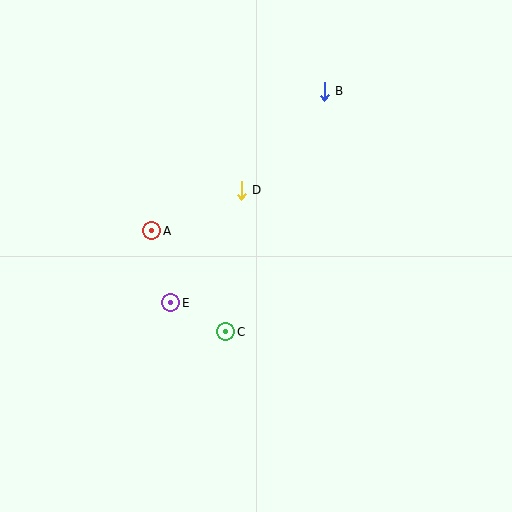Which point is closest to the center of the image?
Point D at (241, 190) is closest to the center.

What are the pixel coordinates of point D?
Point D is at (241, 190).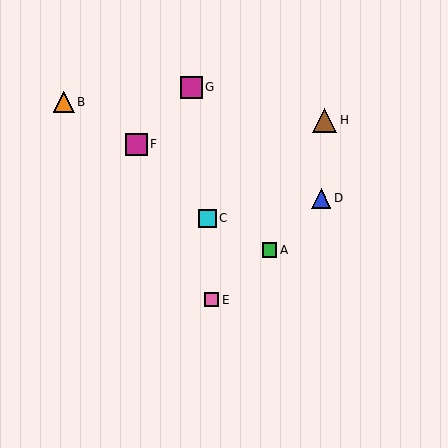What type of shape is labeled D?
Shape D is a blue triangle.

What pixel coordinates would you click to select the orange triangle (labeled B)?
Click at (64, 102) to select the orange triangle B.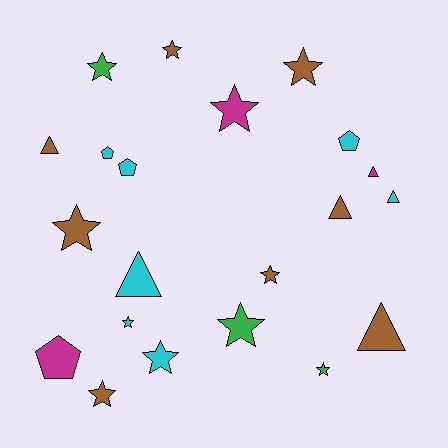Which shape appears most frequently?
Star, with 11 objects.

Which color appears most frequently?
Brown, with 8 objects.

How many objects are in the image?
There are 21 objects.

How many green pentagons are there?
There are no green pentagons.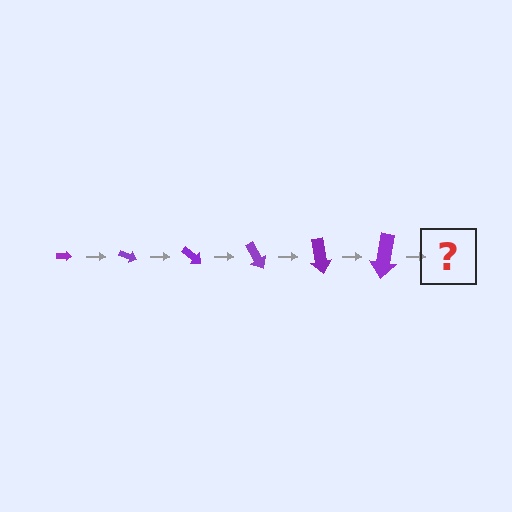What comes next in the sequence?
The next element should be an arrow, larger than the previous one and rotated 120 degrees from the start.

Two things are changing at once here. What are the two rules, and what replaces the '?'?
The two rules are that the arrow grows larger each step and it rotates 20 degrees each step. The '?' should be an arrow, larger than the previous one and rotated 120 degrees from the start.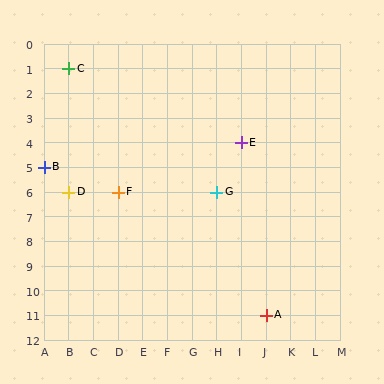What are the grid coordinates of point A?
Point A is at grid coordinates (J, 11).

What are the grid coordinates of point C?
Point C is at grid coordinates (B, 1).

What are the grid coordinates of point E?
Point E is at grid coordinates (I, 4).